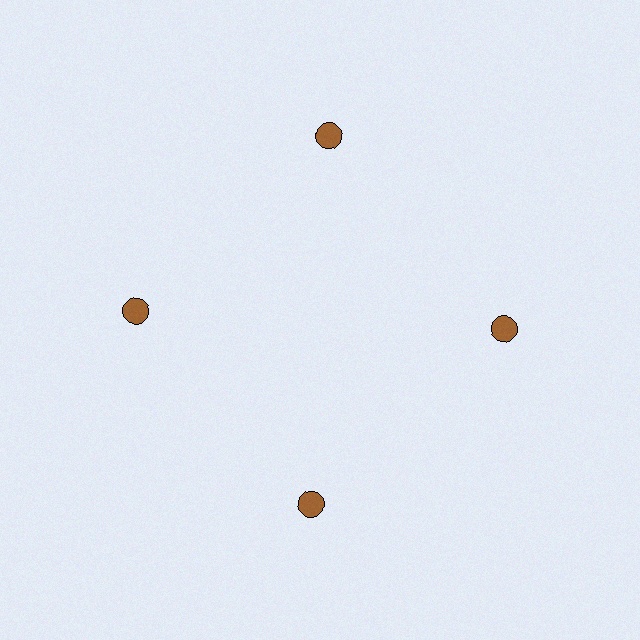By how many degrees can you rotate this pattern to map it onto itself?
The pattern maps onto itself every 90 degrees of rotation.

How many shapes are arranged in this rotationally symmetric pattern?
There are 4 shapes, arranged in 4 groups of 1.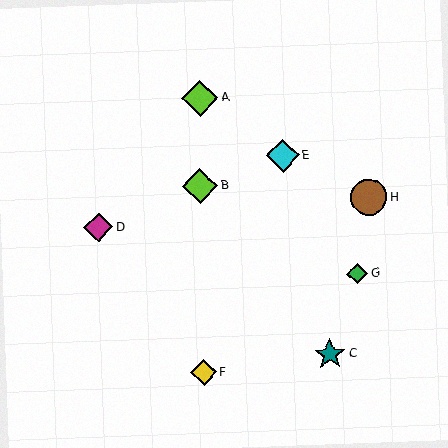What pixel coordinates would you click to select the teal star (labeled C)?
Click at (330, 354) to select the teal star C.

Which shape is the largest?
The brown circle (labeled H) is the largest.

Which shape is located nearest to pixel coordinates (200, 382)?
The yellow diamond (labeled F) at (204, 372) is nearest to that location.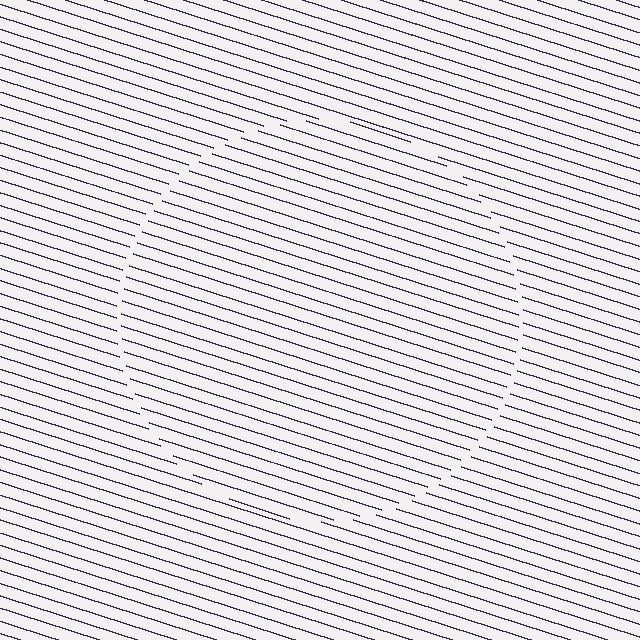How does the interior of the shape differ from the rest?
The interior of the shape contains the same grating, shifted by half a period — the contour is defined by the phase discontinuity where line-ends from the inner and outer gratings abut.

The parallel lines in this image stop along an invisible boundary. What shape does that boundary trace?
An illusory circle. The interior of the shape contains the same grating, shifted by half a period — the contour is defined by the phase discontinuity where line-ends from the inner and outer gratings abut.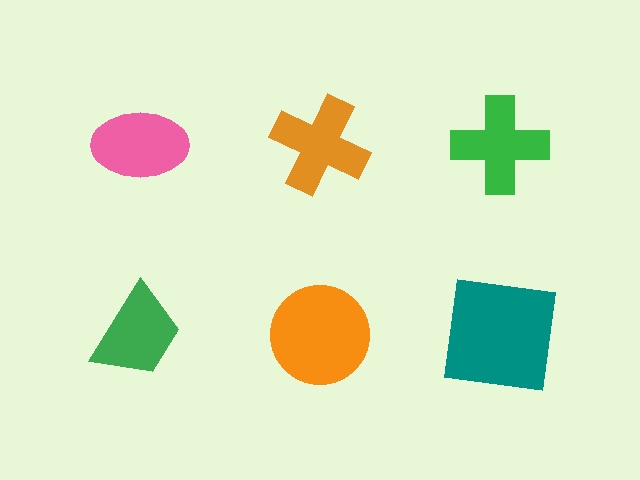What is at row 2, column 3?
A teal square.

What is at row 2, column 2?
An orange circle.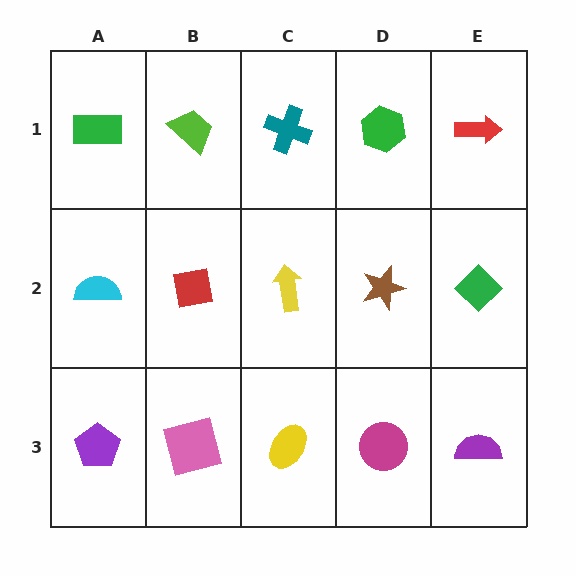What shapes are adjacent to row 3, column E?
A green diamond (row 2, column E), a magenta circle (row 3, column D).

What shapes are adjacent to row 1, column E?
A green diamond (row 2, column E), a green hexagon (row 1, column D).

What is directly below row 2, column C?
A yellow ellipse.